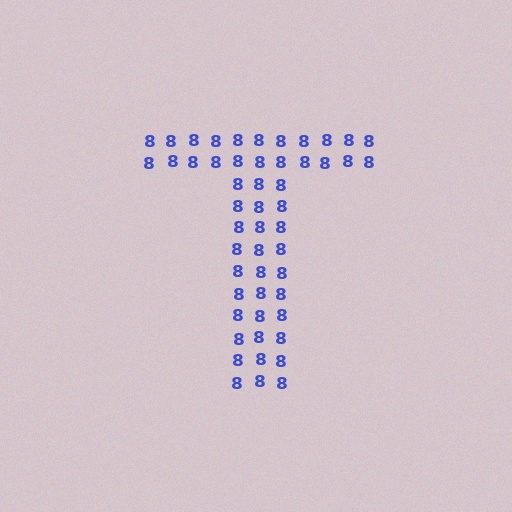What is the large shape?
The large shape is the letter T.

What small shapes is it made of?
It is made of small digit 8's.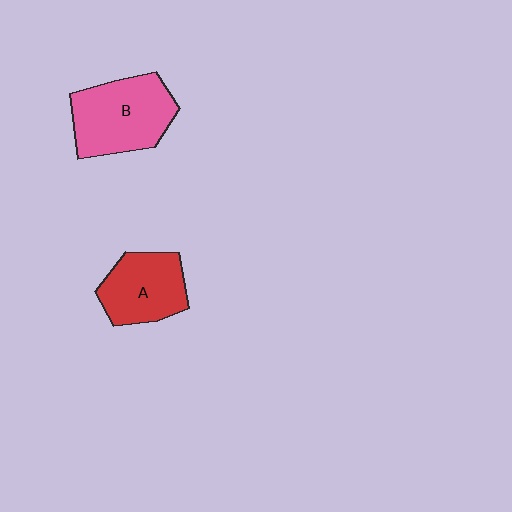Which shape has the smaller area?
Shape A (red).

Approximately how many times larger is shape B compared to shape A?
Approximately 1.3 times.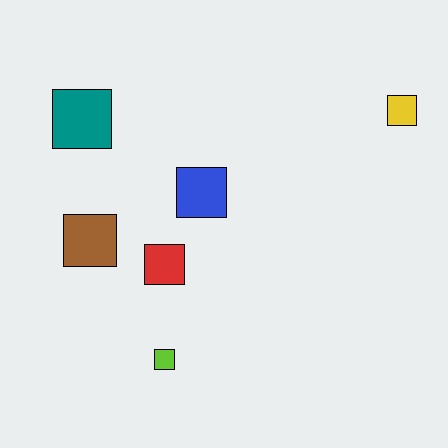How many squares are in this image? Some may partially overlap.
There are 6 squares.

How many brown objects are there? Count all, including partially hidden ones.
There is 1 brown object.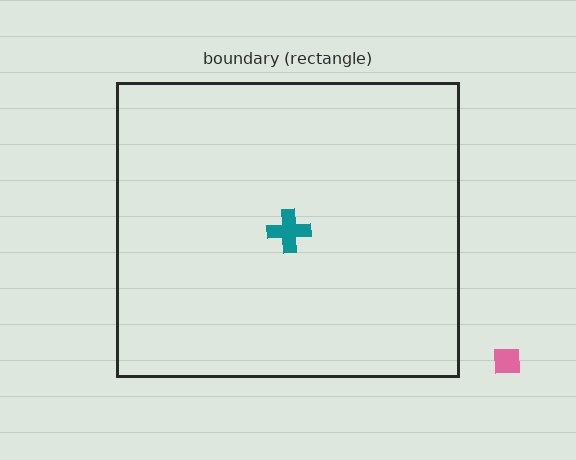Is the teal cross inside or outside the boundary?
Inside.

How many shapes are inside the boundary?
1 inside, 1 outside.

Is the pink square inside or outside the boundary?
Outside.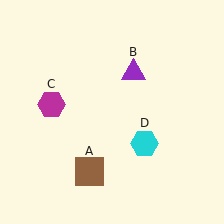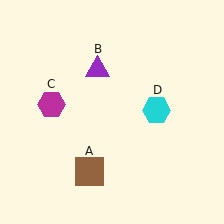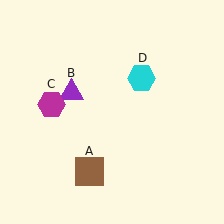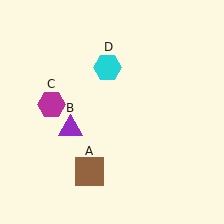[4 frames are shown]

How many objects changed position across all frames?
2 objects changed position: purple triangle (object B), cyan hexagon (object D).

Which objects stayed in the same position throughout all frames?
Brown square (object A) and magenta hexagon (object C) remained stationary.